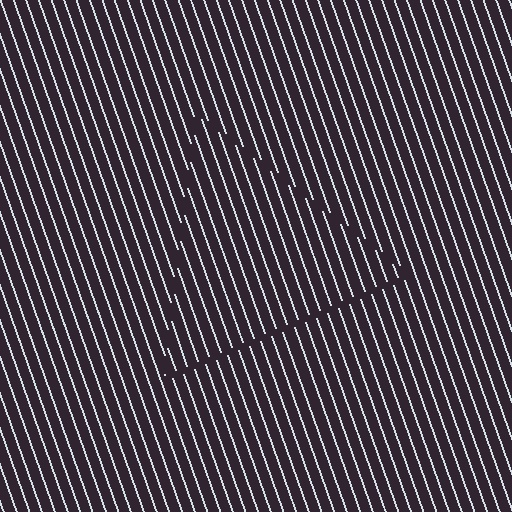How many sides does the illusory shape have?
3 sides — the line-ends trace a triangle.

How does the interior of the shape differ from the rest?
The interior of the shape contains the same grating, shifted by half a period — the contour is defined by the phase discontinuity where line-ends from the inner and outer gratings abut.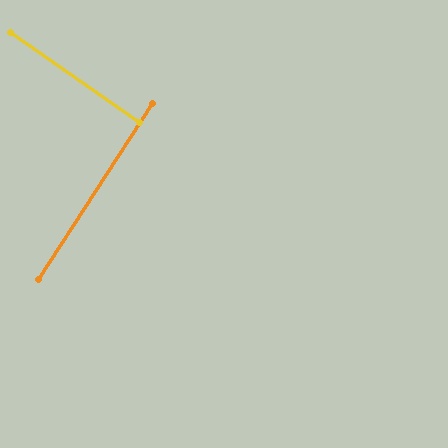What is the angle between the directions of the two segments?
Approximately 88 degrees.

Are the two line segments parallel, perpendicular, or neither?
Perpendicular — they meet at approximately 88°.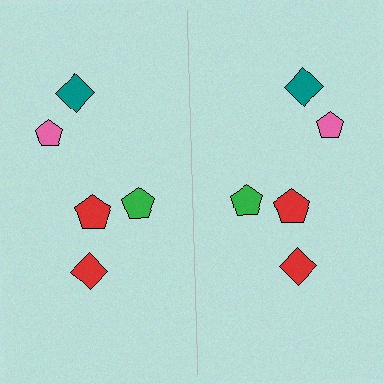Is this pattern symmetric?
Yes, this pattern has bilateral (reflection) symmetry.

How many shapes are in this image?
There are 10 shapes in this image.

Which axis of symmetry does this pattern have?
The pattern has a vertical axis of symmetry running through the center of the image.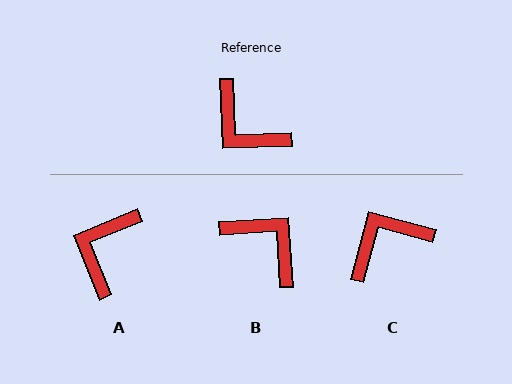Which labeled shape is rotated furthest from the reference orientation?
B, about 178 degrees away.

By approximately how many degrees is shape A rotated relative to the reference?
Approximately 69 degrees clockwise.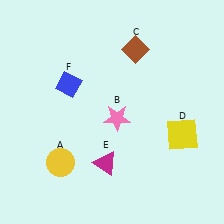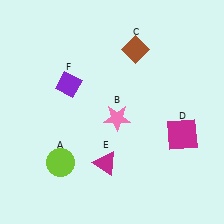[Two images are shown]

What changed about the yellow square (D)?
In Image 1, D is yellow. In Image 2, it changed to magenta.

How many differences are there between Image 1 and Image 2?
There are 3 differences between the two images.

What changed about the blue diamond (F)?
In Image 1, F is blue. In Image 2, it changed to purple.